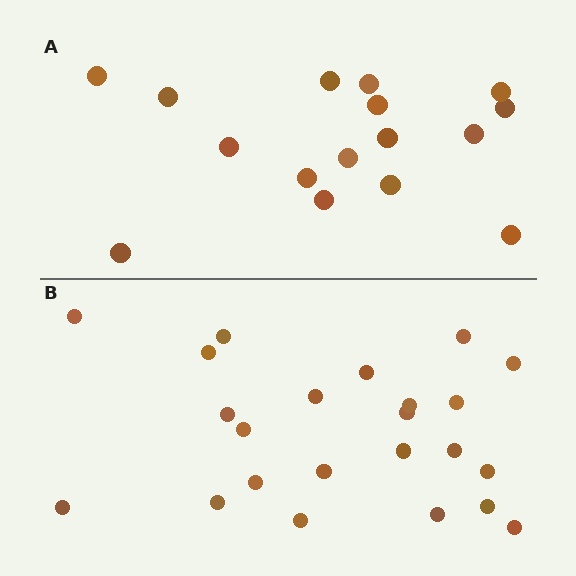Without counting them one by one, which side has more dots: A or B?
Region B (the bottom region) has more dots.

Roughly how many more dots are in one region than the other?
Region B has roughly 8 or so more dots than region A.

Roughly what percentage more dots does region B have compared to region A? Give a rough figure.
About 45% more.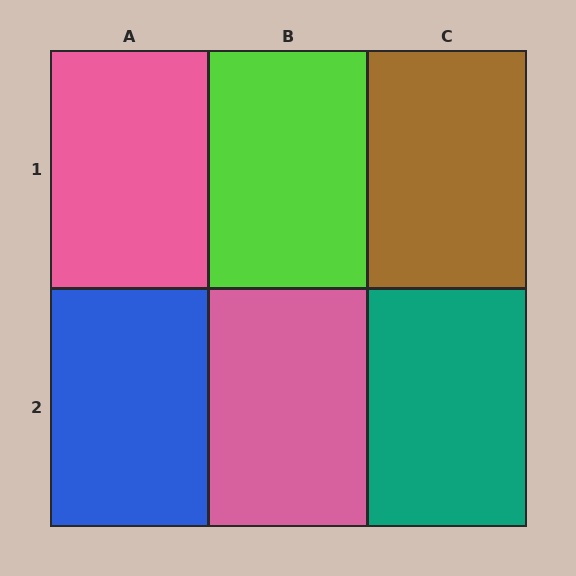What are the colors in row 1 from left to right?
Pink, lime, brown.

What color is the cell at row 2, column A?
Blue.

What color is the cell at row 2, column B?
Pink.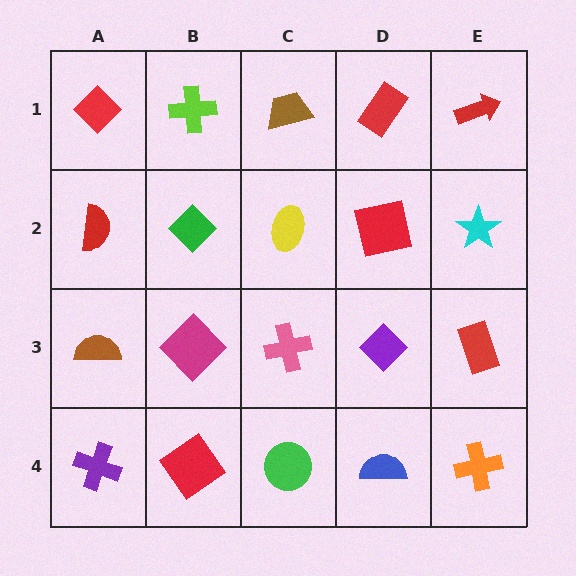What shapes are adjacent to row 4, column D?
A purple diamond (row 3, column D), a green circle (row 4, column C), an orange cross (row 4, column E).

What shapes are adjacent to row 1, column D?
A red square (row 2, column D), a brown trapezoid (row 1, column C), a red arrow (row 1, column E).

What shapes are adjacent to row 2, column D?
A red rectangle (row 1, column D), a purple diamond (row 3, column D), a yellow ellipse (row 2, column C), a cyan star (row 2, column E).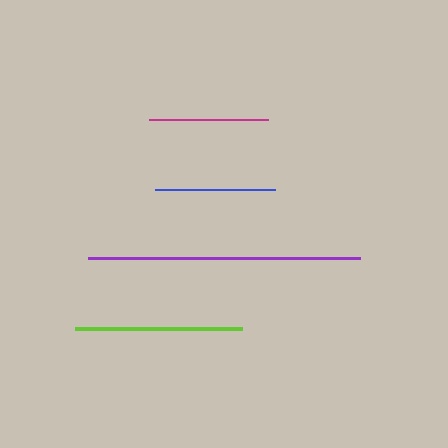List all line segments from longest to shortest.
From longest to shortest: purple, lime, blue, magenta.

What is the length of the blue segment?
The blue segment is approximately 120 pixels long.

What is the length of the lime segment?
The lime segment is approximately 168 pixels long.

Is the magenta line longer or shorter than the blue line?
The blue line is longer than the magenta line.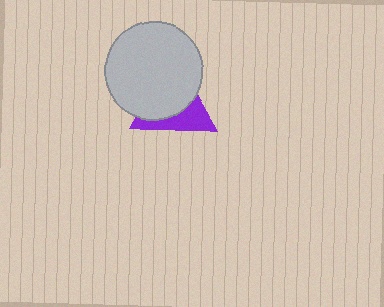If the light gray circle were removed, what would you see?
You would see the complete purple triangle.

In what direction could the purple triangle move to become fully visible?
The purple triangle could move toward the lower-right. That would shift it out from behind the light gray circle entirely.